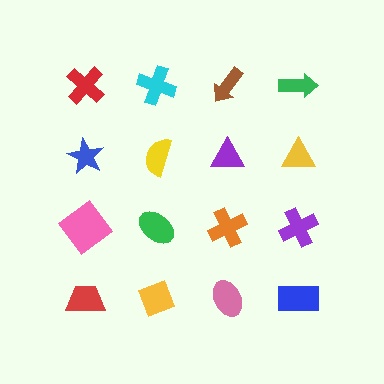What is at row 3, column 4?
A purple cross.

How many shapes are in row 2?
4 shapes.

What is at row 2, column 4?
A yellow triangle.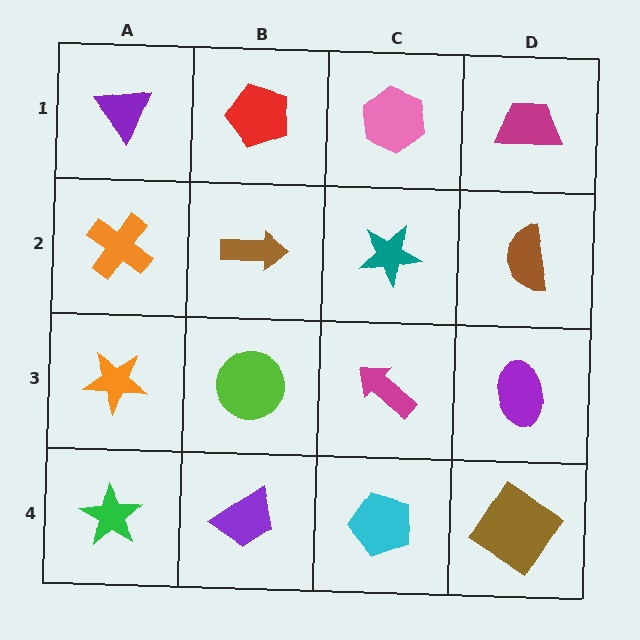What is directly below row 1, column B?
A brown arrow.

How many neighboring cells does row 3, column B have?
4.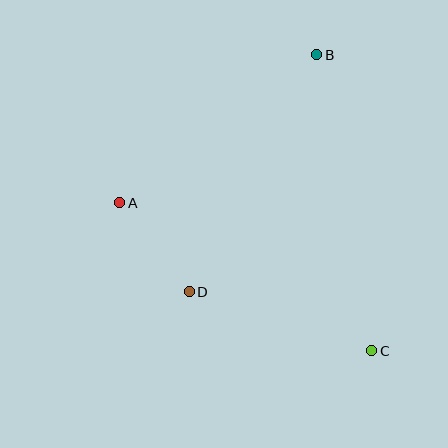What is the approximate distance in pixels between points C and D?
The distance between C and D is approximately 192 pixels.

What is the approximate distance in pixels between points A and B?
The distance between A and B is approximately 246 pixels.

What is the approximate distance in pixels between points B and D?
The distance between B and D is approximately 269 pixels.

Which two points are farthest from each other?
Points B and C are farthest from each other.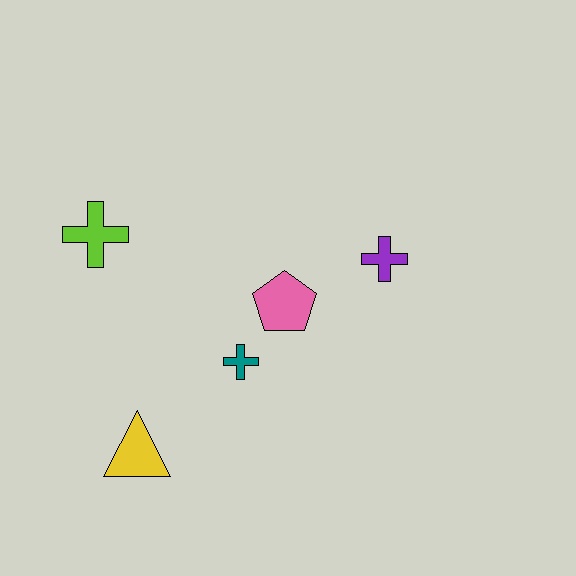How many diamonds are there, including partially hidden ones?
There are no diamonds.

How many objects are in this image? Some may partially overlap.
There are 5 objects.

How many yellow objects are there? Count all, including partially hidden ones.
There is 1 yellow object.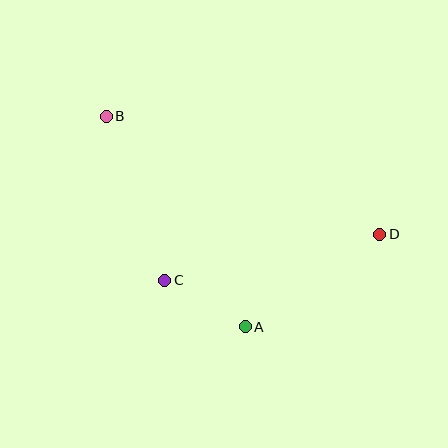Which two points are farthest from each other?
Points B and D are farthest from each other.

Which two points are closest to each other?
Points A and C are closest to each other.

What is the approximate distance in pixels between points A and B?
The distance between A and B is approximately 252 pixels.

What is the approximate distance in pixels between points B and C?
The distance between B and C is approximately 174 pixels.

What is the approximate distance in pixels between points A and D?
The distance between A and D is approximately 163 pixels.